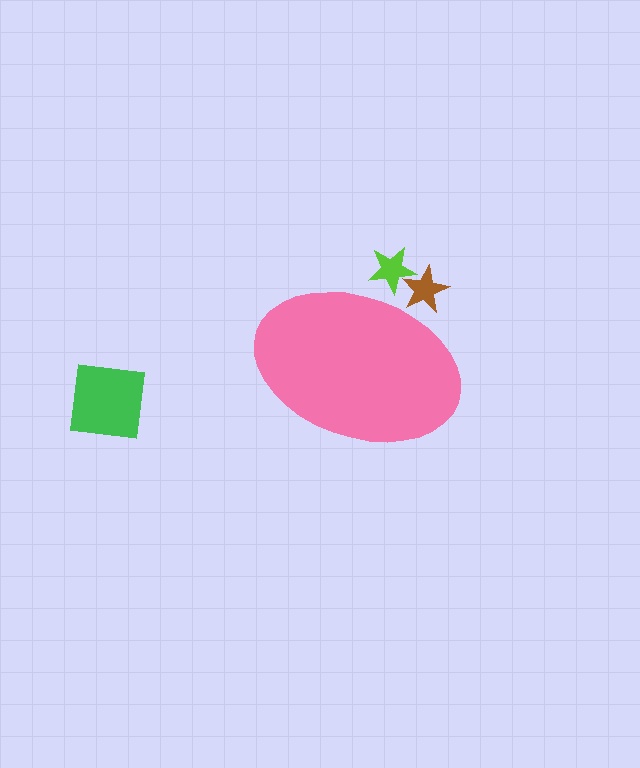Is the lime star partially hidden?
Yes, the lime star is partially hidden behind the pink ellipse.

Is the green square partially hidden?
No, the green square is fully visible.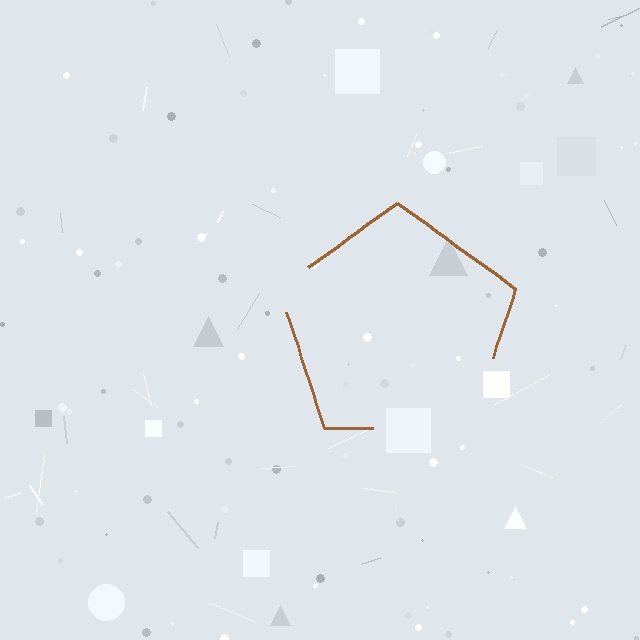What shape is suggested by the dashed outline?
The dashed outline suggests a pentagon.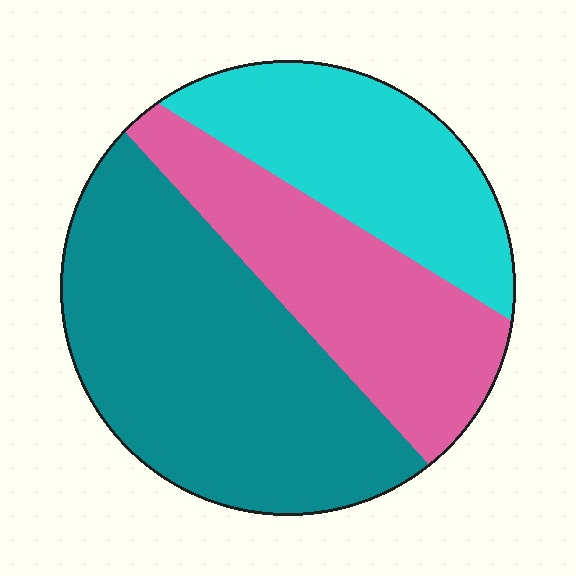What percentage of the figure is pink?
Pink covers roughly 30% of the figure.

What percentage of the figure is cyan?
Cyan takes up about one quarter (1/4) of the figure.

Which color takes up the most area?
Teal, at roughly 45%.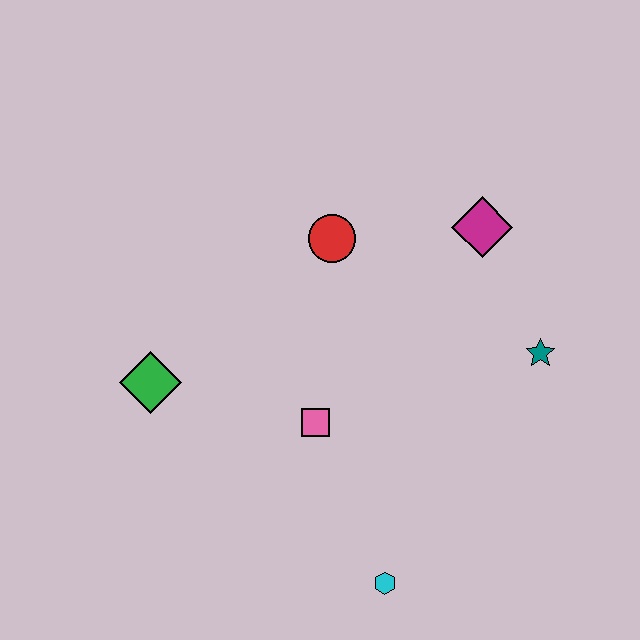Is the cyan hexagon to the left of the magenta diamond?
Yes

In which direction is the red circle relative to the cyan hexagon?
The red circle is above the cyan hexagon.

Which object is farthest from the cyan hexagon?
The magenta diamond is farthest from the cyan hexagon.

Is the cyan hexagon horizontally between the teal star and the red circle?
Yes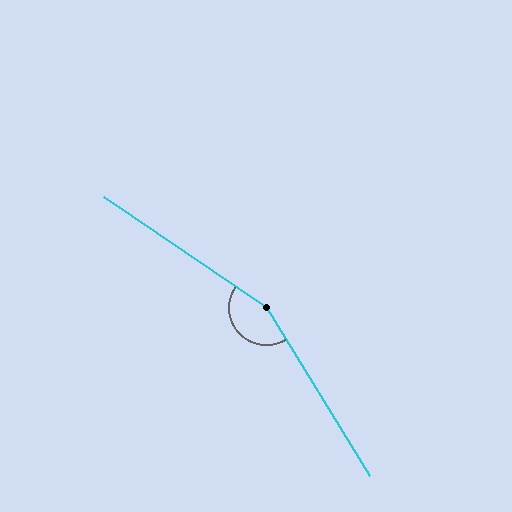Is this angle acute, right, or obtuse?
It is obtuse.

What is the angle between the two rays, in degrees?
Approximately 156 degrees.